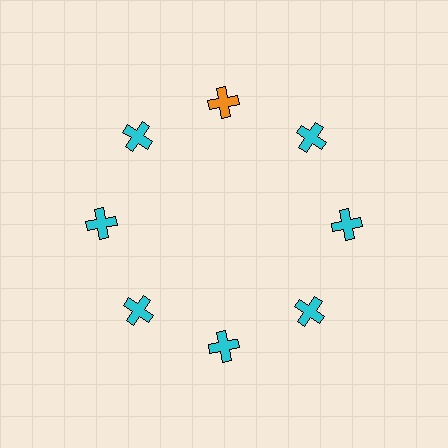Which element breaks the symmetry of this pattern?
The orange cross at roughly the 12 o'clock position breaks the symmetry. All other shapes are cyan crosses.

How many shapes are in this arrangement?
There are 8 shapes arranged in a ring pattern.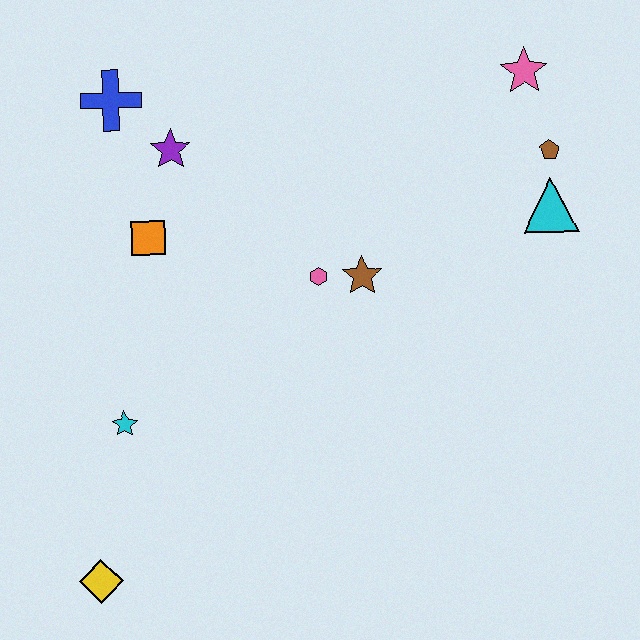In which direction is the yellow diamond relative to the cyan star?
The yellow diamond is below the cyan star.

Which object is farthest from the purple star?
The yellow diamond is farthest from the purple star.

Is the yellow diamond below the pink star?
Yes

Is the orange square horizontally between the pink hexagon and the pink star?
No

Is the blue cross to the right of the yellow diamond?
Yes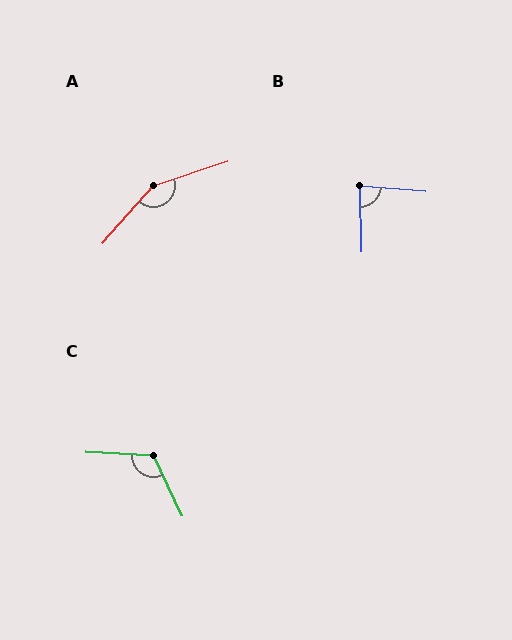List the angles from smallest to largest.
B (84°), C (118°), A (150°).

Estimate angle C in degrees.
Approximately 118 degrees.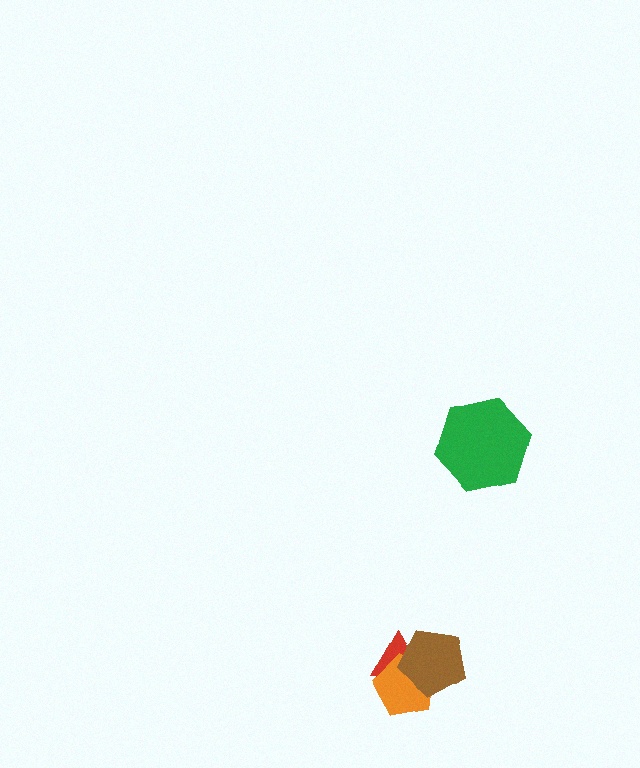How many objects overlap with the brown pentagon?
2 objects overlap with the brown pentagon.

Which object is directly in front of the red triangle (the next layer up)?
The orange pentagon is directly in front of the red triangle.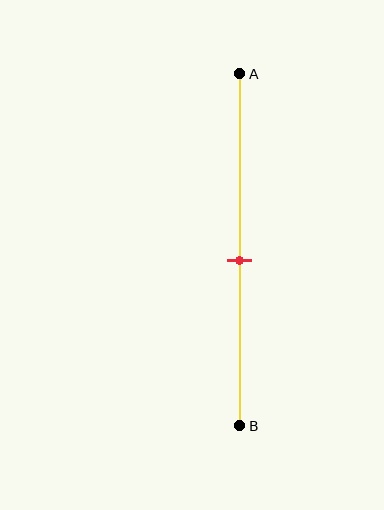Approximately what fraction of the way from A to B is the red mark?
The red mark is approximately 55% of the way from A to B.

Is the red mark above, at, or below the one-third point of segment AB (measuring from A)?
The red mark is below the one-third point of segment AB.